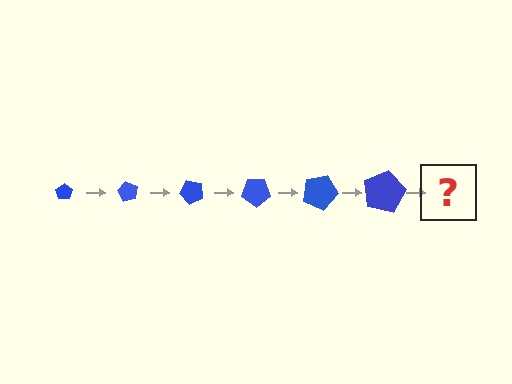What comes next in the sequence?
The next element should be a pentagon, larger than the previous one and rotated 360 degrees from the start.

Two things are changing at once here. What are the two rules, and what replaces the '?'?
The two rules are that the pentagon grows larger each step and it rotates 60 degrees each step. The '?' should be a pentagon, larger than the previous one and rotated 360 degrees from the start.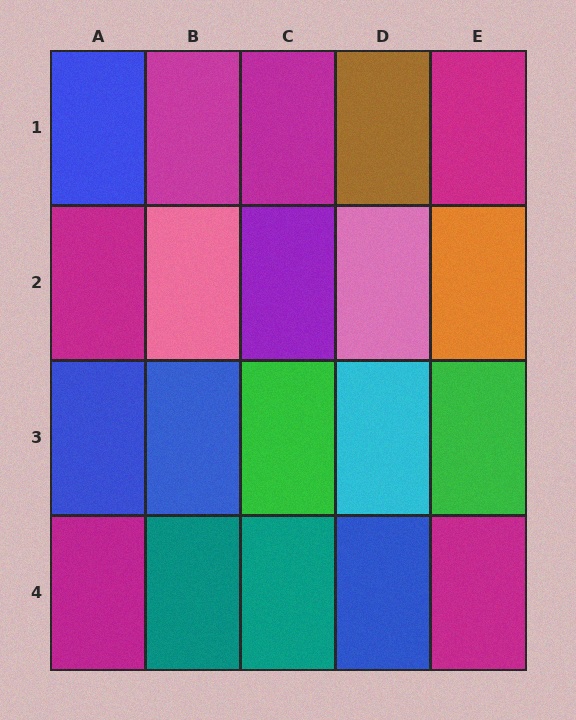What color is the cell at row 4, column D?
Blue.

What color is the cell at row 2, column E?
Orange.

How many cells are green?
2 cells are green.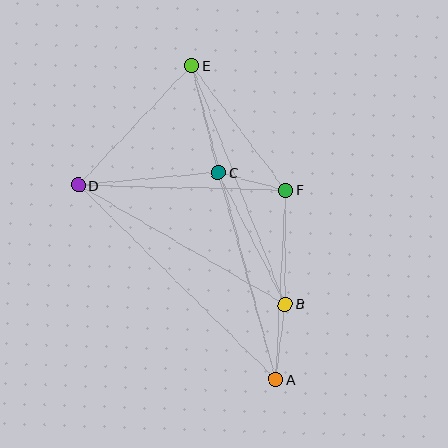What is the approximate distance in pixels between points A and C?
The distance between A and C is approximately 215 pixels.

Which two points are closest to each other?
Points C and F are closest to each other.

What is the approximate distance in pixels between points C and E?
The distance between C and E is approximately 110 pixels.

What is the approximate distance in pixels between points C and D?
The distance between C and D is approximately 141 pixels.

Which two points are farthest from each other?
Points A and E are farthest from each other.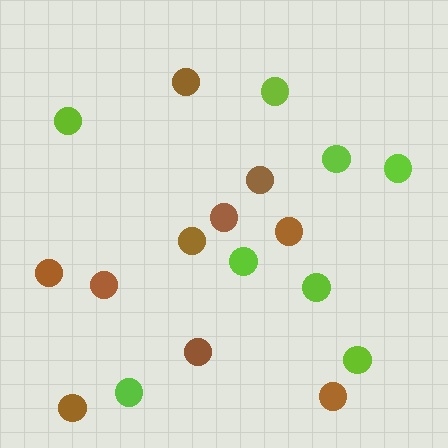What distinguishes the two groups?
There are 2 groups: one group of lime circles (8) and one group of brown circles (10).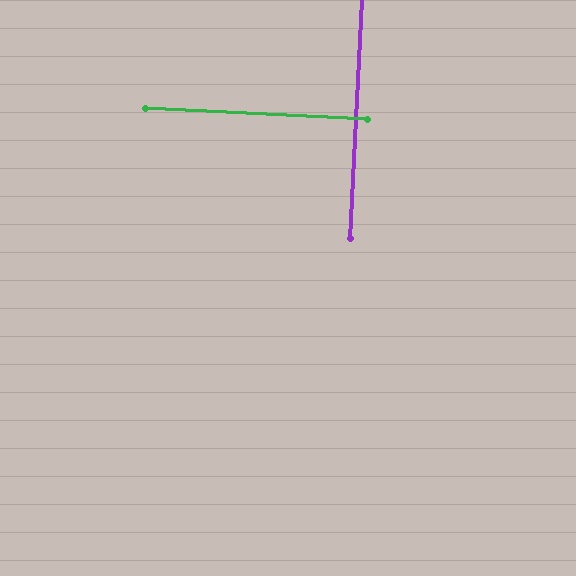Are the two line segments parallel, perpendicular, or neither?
Perpendicular — they meet at approximately 90°.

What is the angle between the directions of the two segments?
Approximately 90 degrees.